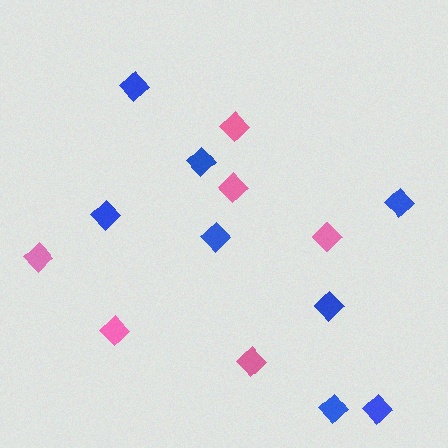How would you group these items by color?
There are 2 groups: one group of pink diamonds (6) and one group of blue diamonds (8).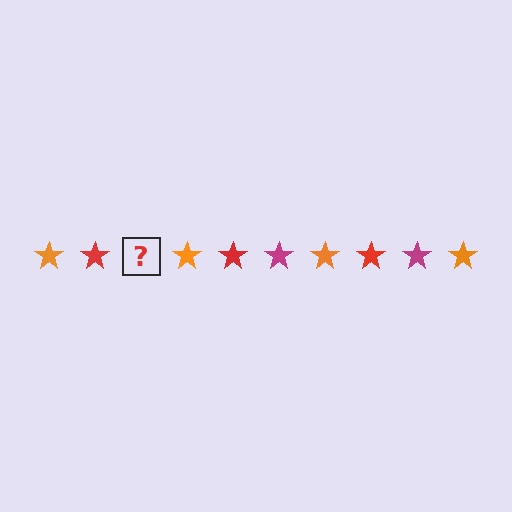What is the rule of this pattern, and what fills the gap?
The rule is that the pattern cycles through orange, red, magenta stars. The gap should be filled with a magenta star.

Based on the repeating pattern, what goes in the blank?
The blank should be a magenta star.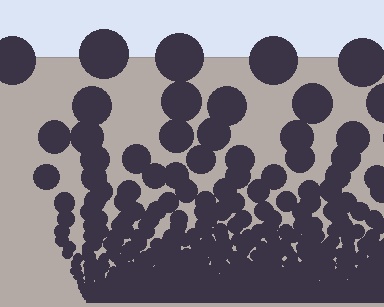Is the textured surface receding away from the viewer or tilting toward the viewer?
The surface appears to tilt toward the viewer. Texture elements get larger and sparser toward the top.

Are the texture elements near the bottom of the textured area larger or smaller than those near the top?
Smaller. The gradient is inverted — elements near the bottom are smaller and denser.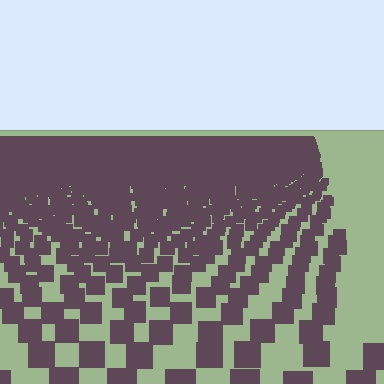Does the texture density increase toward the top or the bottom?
Density increases toward the top.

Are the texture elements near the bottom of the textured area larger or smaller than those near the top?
Larger. Near the bottom, elements are closer to the viewer and appear at a bigger on-screen size.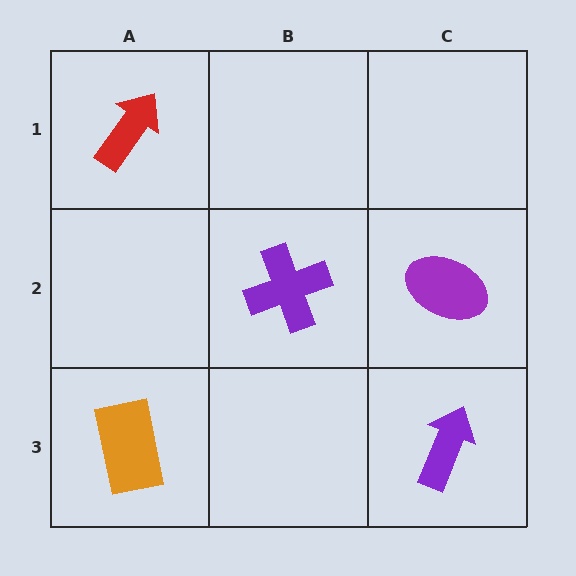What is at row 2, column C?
A purple ellipse.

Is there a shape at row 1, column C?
No, that cell is empty.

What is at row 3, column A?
An orange rectangle.